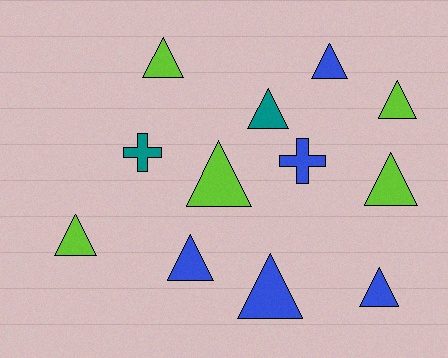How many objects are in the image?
There are 12 objects.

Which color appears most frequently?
Lime, with 5 objects.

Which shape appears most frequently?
Triangle, with 10 objects.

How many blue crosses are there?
There is 1 blue cross.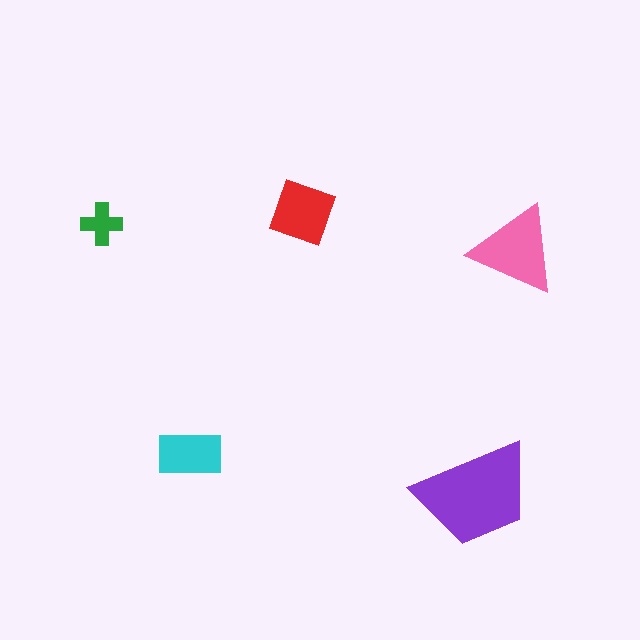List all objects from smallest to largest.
The green cross, the cyan rectangle, the red square, the pink triangle, the purple trapezoid.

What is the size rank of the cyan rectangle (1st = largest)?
4th.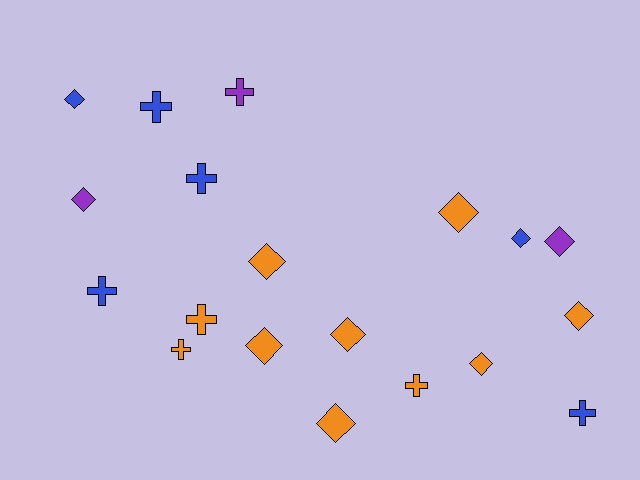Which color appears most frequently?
Orange, with 10 objects.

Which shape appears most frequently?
Diamond, with 11 objects.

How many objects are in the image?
There are 19 objects.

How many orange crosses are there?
There are 3 orange crosses.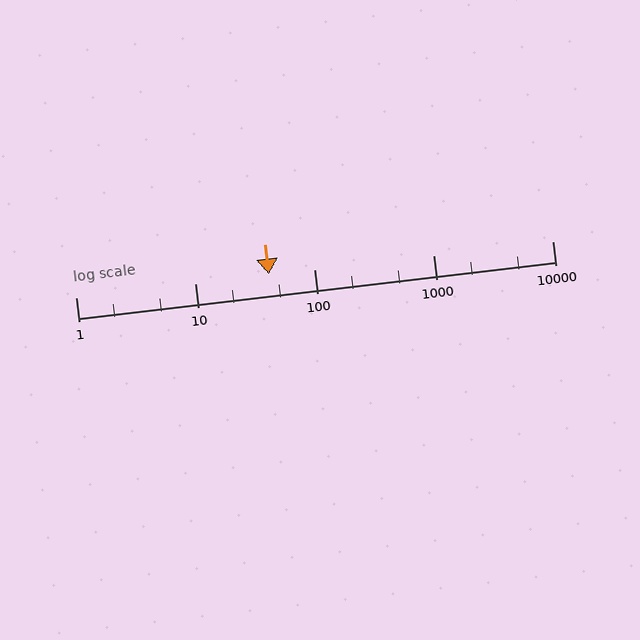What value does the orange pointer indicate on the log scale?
The pointer indicates approximately 42.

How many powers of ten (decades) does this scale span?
The scale spans 4 decades, from 1 to 10000.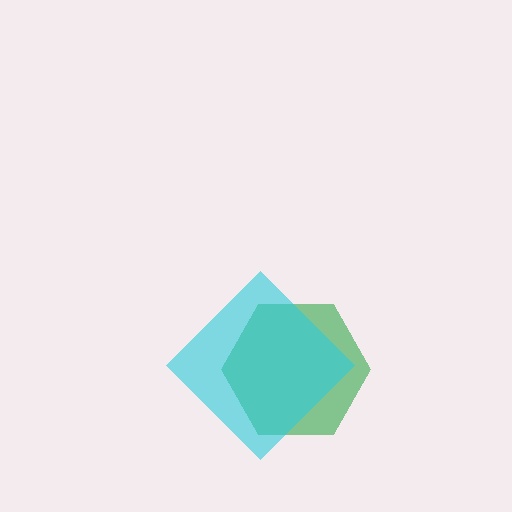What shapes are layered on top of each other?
The layered shapes are: a green hexagon, a cyan diamond.